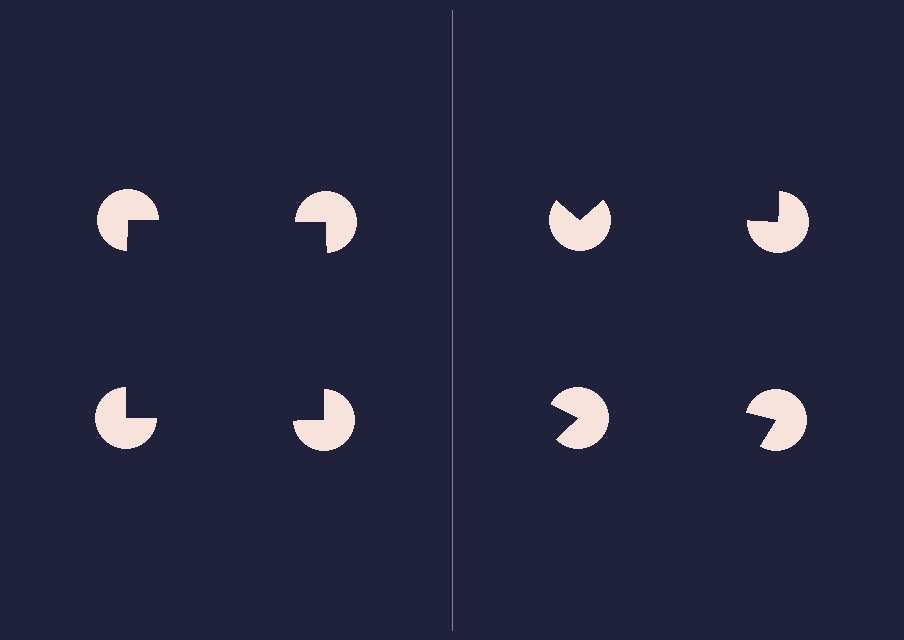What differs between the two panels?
The pac-man discs are positioned identically on both sides; only the wedge orientations differ. On the left they align to a square; on the right they are misaligned.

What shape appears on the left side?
An illusory square.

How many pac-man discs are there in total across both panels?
8 — 4 on each side.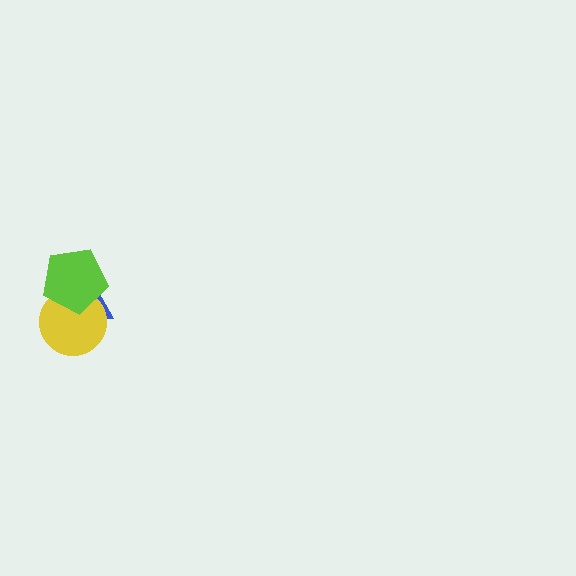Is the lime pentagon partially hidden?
No, no other shape covers it.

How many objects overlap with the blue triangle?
2 objects overlap with the blue triangle.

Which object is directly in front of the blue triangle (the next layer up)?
The yellow circle is directly in front of the blue triangle.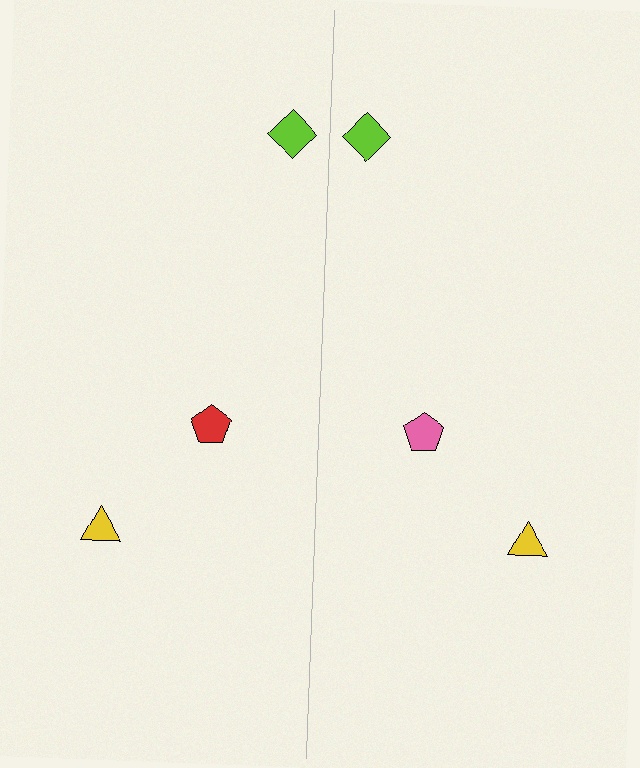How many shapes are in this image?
There are 6 shapes in this image.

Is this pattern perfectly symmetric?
No, the pattern is not perfectly symmetric. The pink pentagon on the right side breaks the symmetry — its mirror counterpart is red.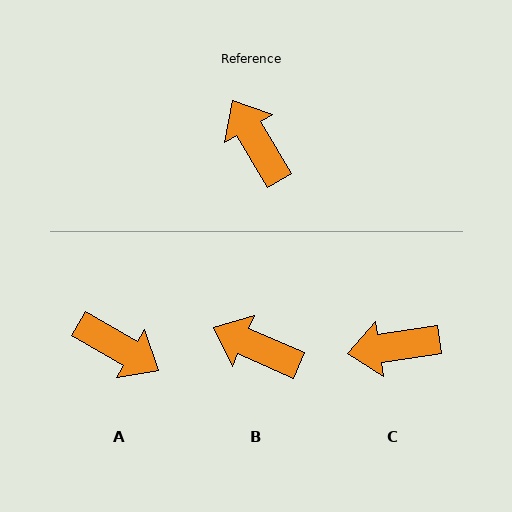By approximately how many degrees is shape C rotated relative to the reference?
Approximately 68 degrees counter-clockwise.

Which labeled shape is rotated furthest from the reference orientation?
A, about 151 degrees away.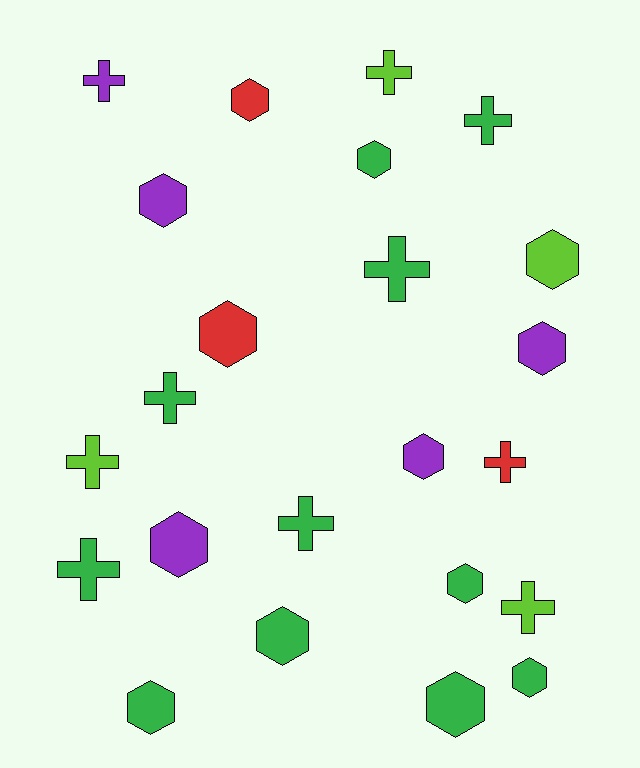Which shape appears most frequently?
Hexagon, with 13 objects.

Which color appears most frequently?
Green, with 11 objects.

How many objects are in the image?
There are 23 objects.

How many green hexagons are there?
There are 6 green hexagons.